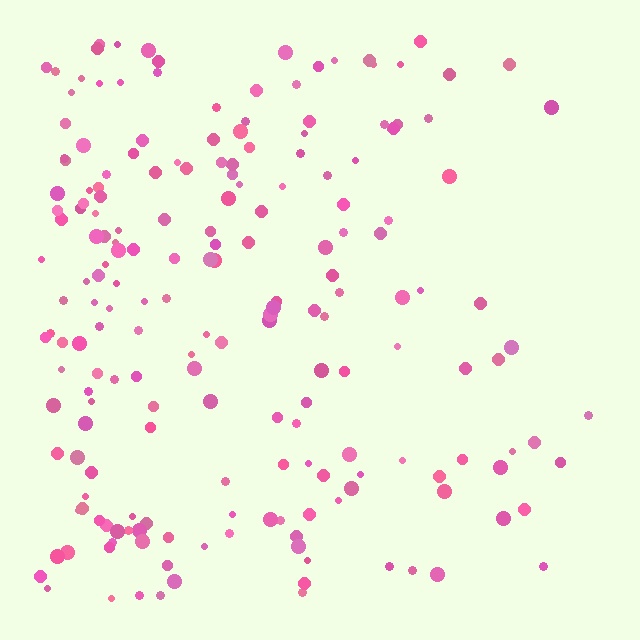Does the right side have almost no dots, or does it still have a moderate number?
Still a moderate number, just noticeably fewer than the left.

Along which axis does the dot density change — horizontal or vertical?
Horizontal.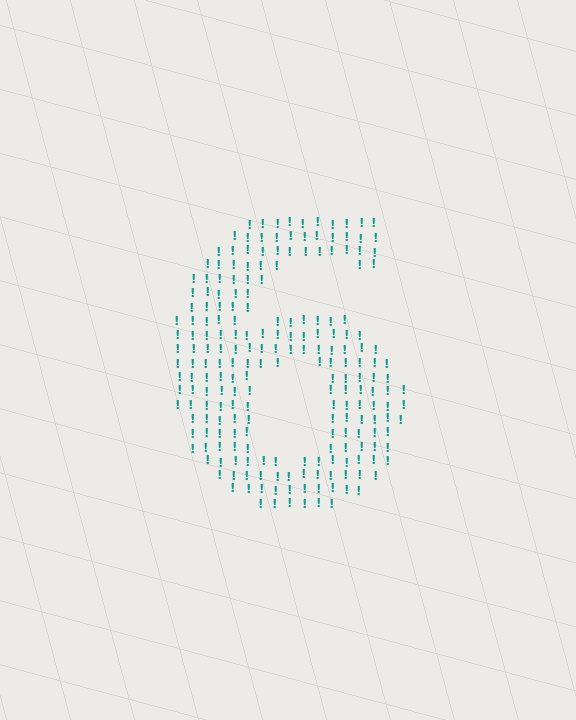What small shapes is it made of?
It is made of small exclamation marks.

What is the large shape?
The large shape is the digit 6.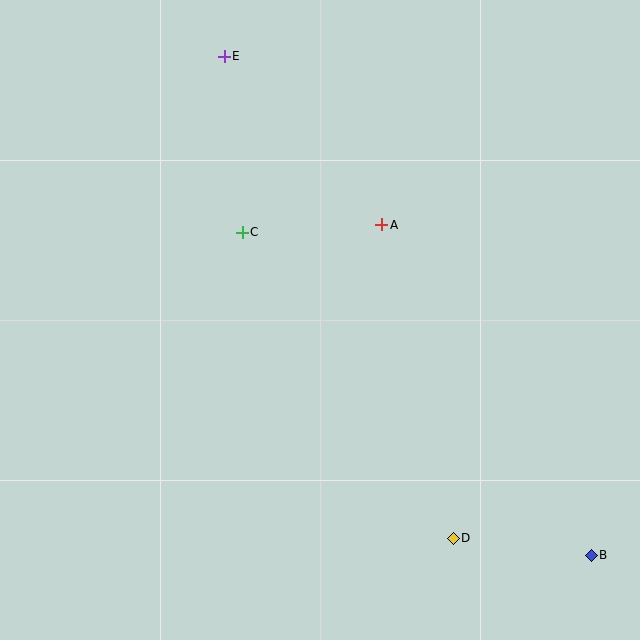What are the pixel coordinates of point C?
Point C is at (242, 232).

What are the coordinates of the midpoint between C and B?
The midpoint between C and B is at (417, 394).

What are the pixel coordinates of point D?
Point D is at (453, 538).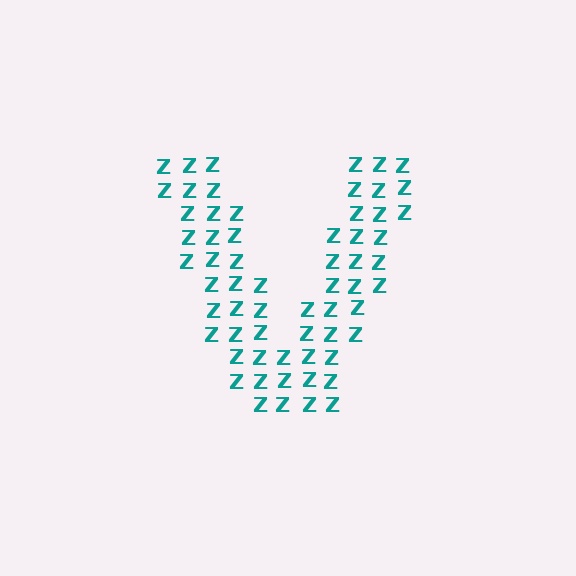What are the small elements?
The small elements are letter Z's.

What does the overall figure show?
The overall figure shows the letter V.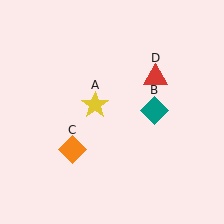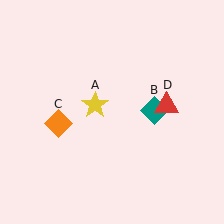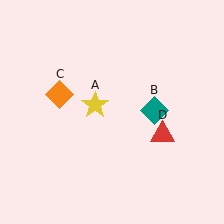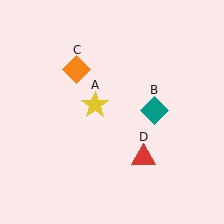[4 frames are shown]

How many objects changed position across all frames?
2 objects changed position: orange diamond (object C), red triangle (object D).